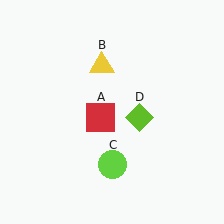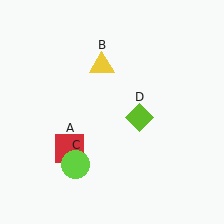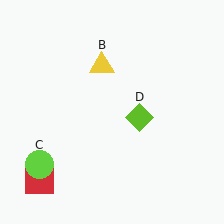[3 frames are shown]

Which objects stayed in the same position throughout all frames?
Yellow triangle (object B) and lime diamond (object D) remained stationary.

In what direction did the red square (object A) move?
The red square (object A) moved down and to the left.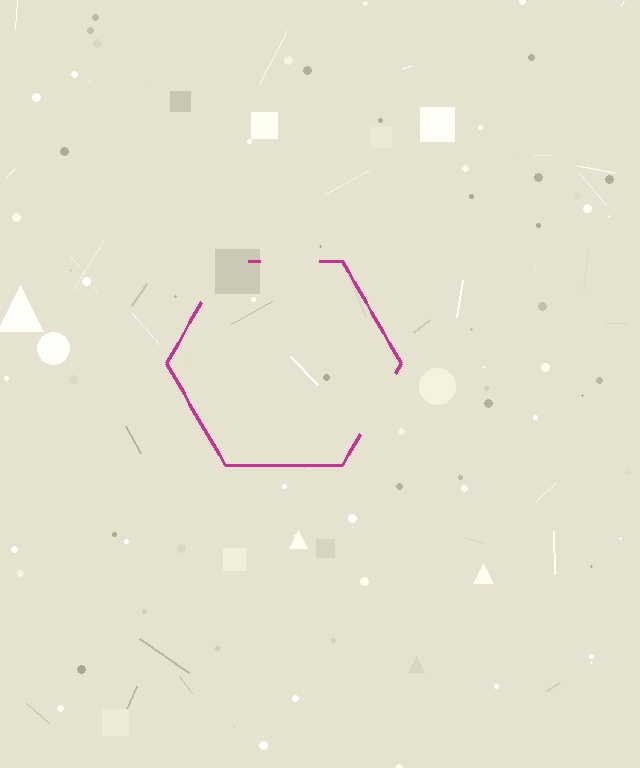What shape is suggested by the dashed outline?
The dashed outline suggests a hexagon.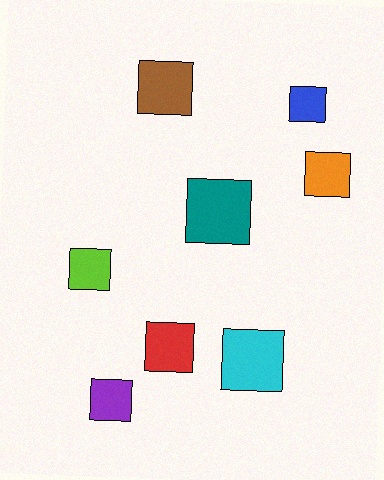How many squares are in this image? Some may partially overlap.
There are 8 squares.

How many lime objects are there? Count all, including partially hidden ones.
There is 1 lime object.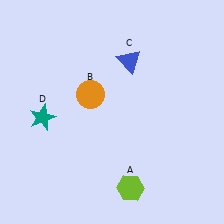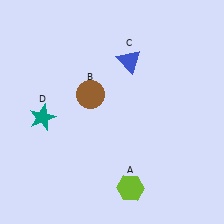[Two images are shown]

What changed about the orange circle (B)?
In Image 1, B is orange. In Image 2, it changed to brown.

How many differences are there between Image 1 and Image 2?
There is 1 difference between the two images.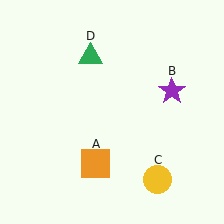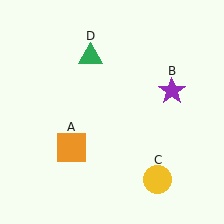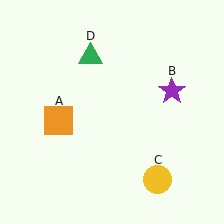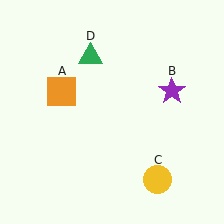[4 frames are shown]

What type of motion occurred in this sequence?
The orange square (object A) rotated clockwise around the center of the scene.